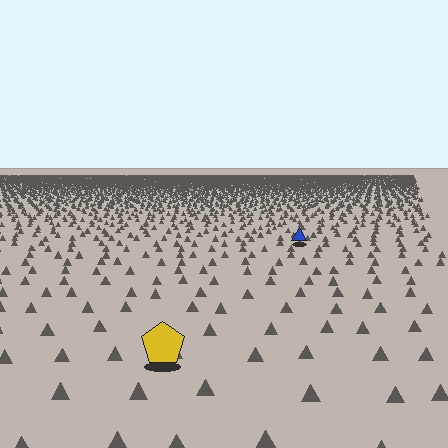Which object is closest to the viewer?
The yellow pentagon is closest. The texture marks near it are larger and more spread out.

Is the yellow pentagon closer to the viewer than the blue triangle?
Yes. The yellow pentagon is closer — you can tell from the texture gradient: the ground texture is coarser near it.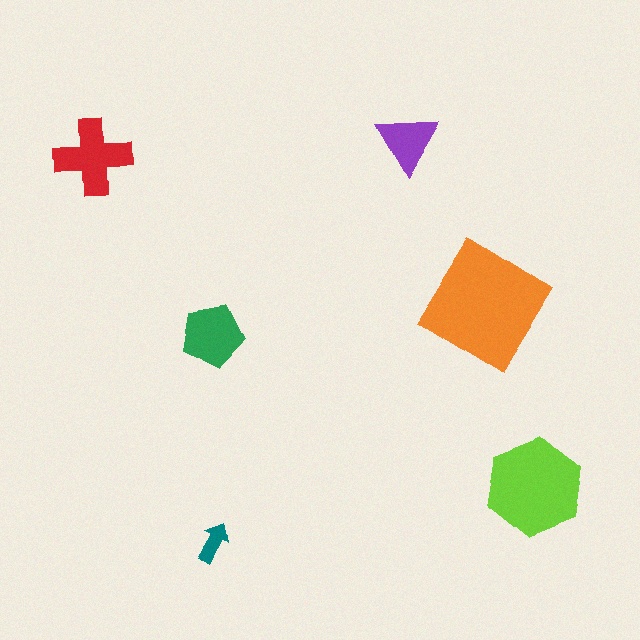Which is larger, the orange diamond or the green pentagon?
The orange diamond.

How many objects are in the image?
There are 6 objects in the image.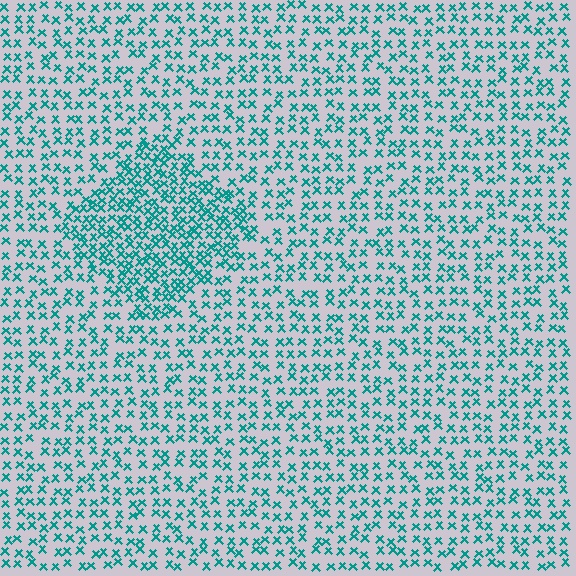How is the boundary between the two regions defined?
The boundary is defined by a change in element density (approximately 1.9x ratio). All elements are the same color, size, and shape.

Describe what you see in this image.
The image contains small teal elements arranged at two different densities. A diamond-shaped region is visible where the elements are more densely packed than the surrounding area.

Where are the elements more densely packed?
The elements are more densely packed inside the diamond boundary.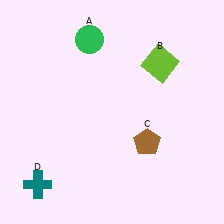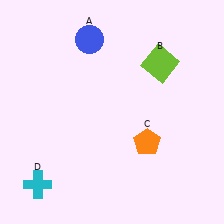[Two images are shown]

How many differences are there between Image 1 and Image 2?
There are 3 differences between the two images.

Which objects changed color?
A changed from green to blue. C changed from brown to orange. D changed from teal to cyan.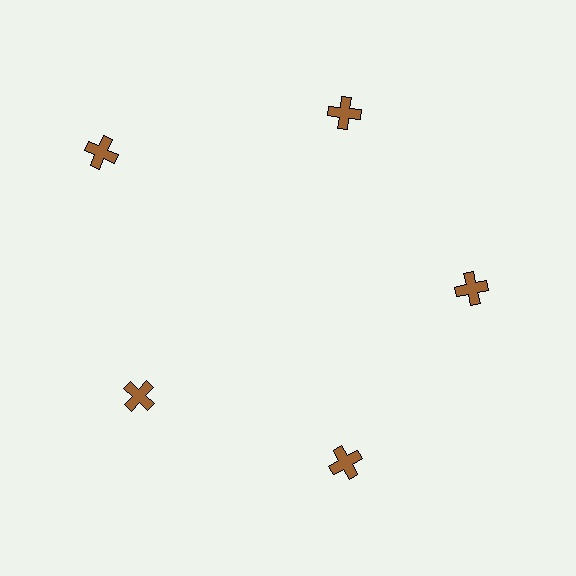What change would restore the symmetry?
The symmetry would be restored by moving it inward, back onto the ring so that all 5 crosses sit at equal angles and equal distance from the center.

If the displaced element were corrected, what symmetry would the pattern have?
It would have 5-fold rotational symmetry — the pattern would map onto itself every 72 degrees.